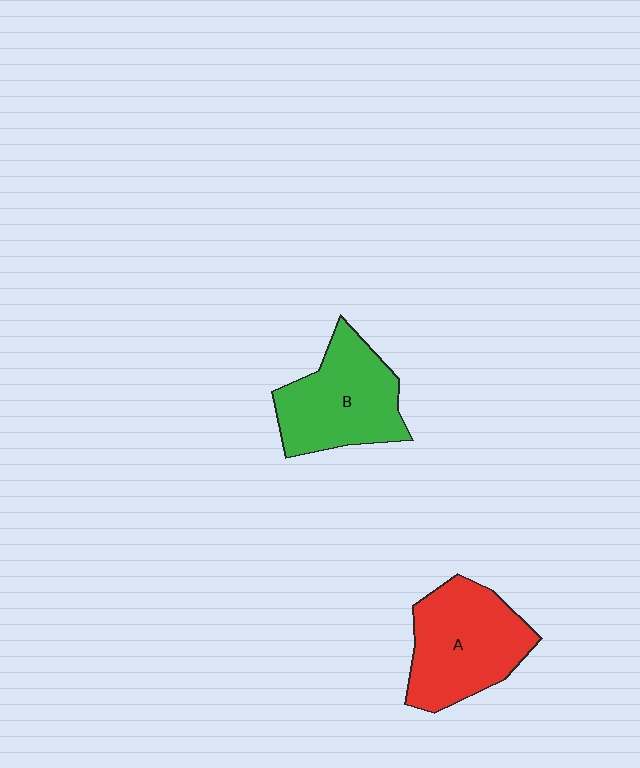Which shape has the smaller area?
Shape B (green).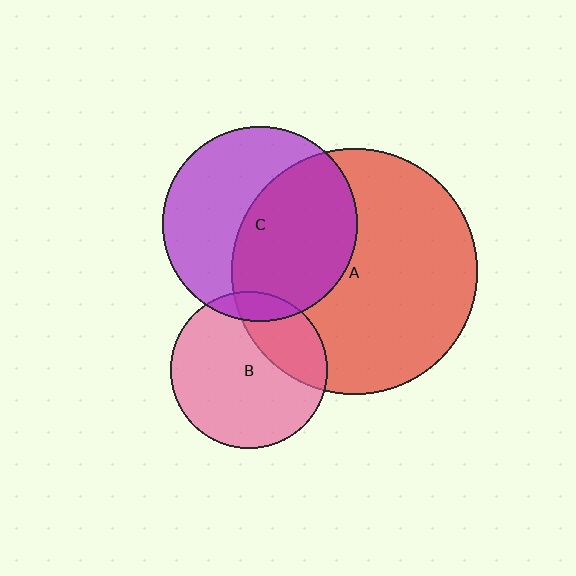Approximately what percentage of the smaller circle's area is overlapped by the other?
Approximately 50%.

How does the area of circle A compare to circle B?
Approximately 2.5 times.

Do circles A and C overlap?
Yes.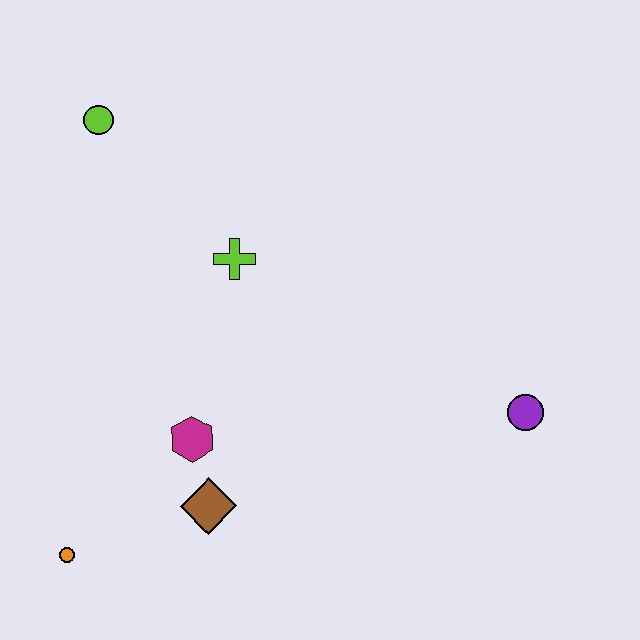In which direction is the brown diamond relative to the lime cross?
The brown diamond is below the lime cross.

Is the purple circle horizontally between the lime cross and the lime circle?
No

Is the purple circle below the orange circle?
No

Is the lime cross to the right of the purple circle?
No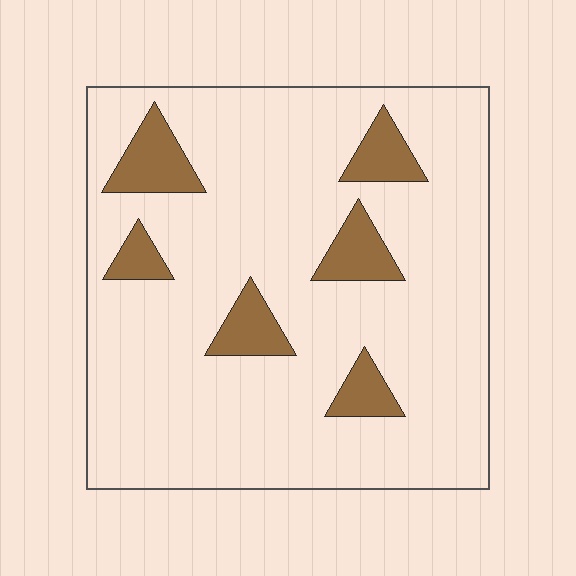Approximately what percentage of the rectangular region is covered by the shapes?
Approximately 15%.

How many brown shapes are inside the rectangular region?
6.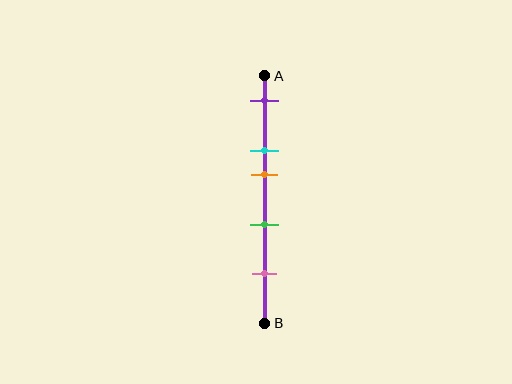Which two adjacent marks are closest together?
The cyan and orange marks are the closest adjacent pair.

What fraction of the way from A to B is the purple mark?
The purple mark is approximately 10% (0.1) of the way from A to B.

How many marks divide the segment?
There are 5 marks dividing the segment.